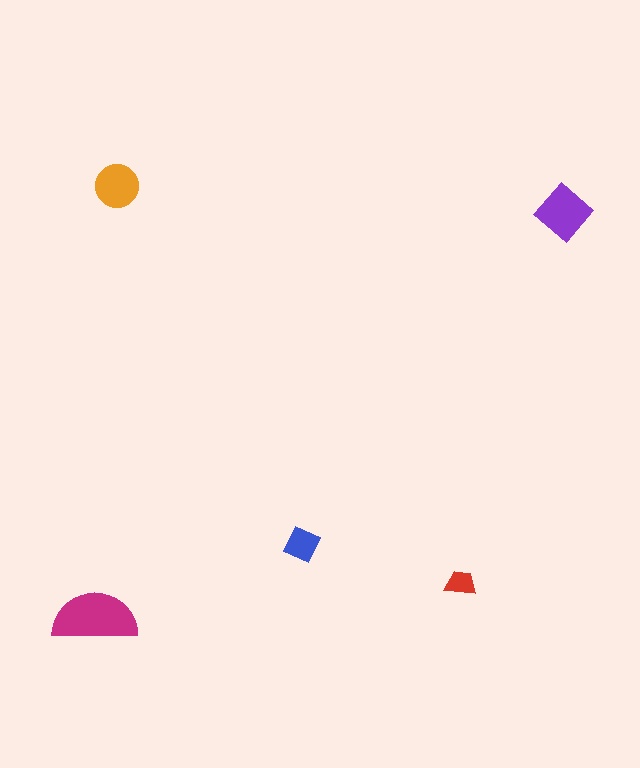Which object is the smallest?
The red trapezoid.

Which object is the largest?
The magenta semicircle.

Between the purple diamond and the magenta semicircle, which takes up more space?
The magenta semicircle.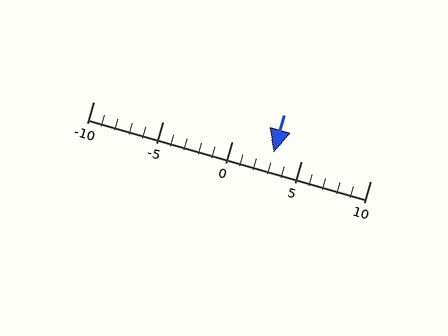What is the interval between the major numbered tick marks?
The major tick marks are spaced 5 units apart.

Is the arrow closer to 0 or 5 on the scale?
The arrow is closer to 5.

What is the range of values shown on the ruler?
The ruler shows values from -10 to 10.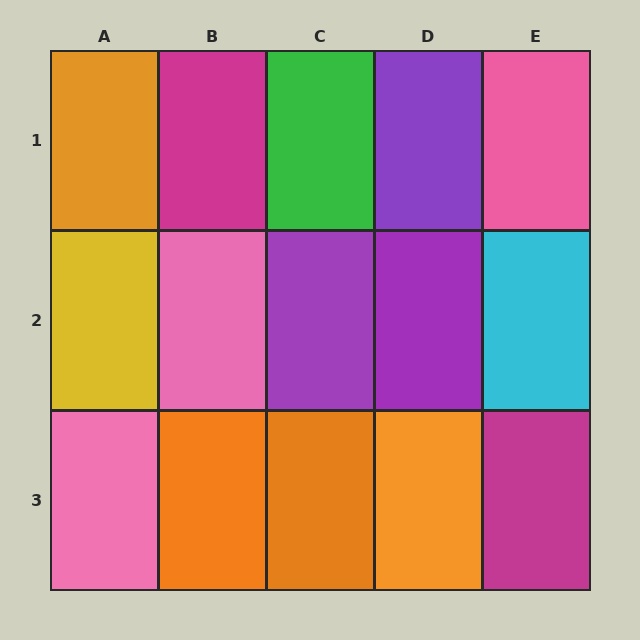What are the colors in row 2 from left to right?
Yellow, pink, purple, purple, cyan.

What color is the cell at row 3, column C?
Orange.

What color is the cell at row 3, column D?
Orange.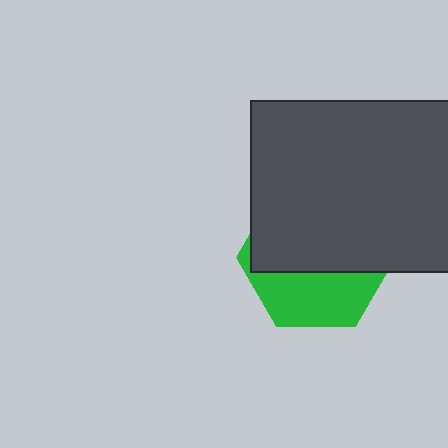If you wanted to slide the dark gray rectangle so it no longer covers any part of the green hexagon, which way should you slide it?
Slide it up — that is the most direct way to separate the two shapes.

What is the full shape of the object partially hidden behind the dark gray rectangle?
The partially hidden object is a green hexagon.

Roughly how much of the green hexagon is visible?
A small part of it is visible (roughly 37%).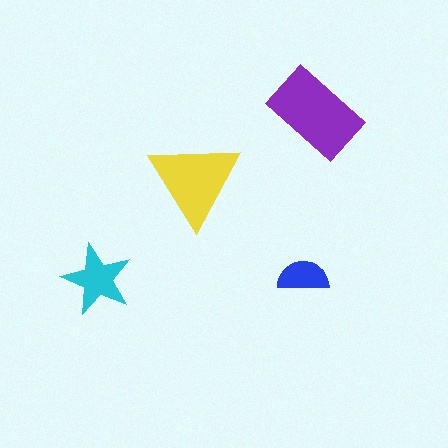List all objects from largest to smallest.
The purple rectangle, the yellow triangle, the cyan star, the blue semicircle.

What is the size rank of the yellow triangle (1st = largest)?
2nd.